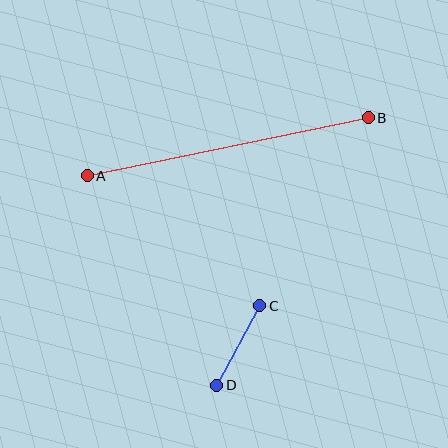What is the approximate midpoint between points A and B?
The midpoint is at approximately (228, 147) pixels.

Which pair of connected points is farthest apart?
Points A and B are farthest apart.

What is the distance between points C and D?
The distance is approximately 90 pixels.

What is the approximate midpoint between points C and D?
The midpoint is at approximately (238, 346) pixels.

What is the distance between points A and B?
The distance is approximately 287 pixels.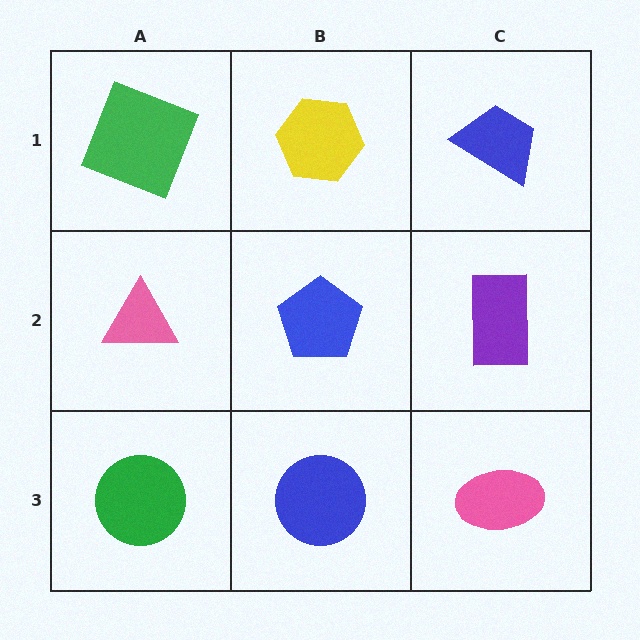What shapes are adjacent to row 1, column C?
A purple rectangle (row 2, column C), a yellow hexagon (row 1, column B).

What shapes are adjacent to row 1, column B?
A blue pentagon (row 2, column B), a green square (row 1, column A), a blue trapezoid (row 1, column C).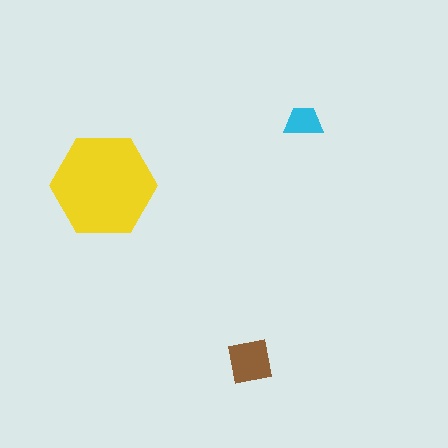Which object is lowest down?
The brown square is bottommost.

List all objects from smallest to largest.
The cyan trapezoid, the brown square, the yellow hexagon.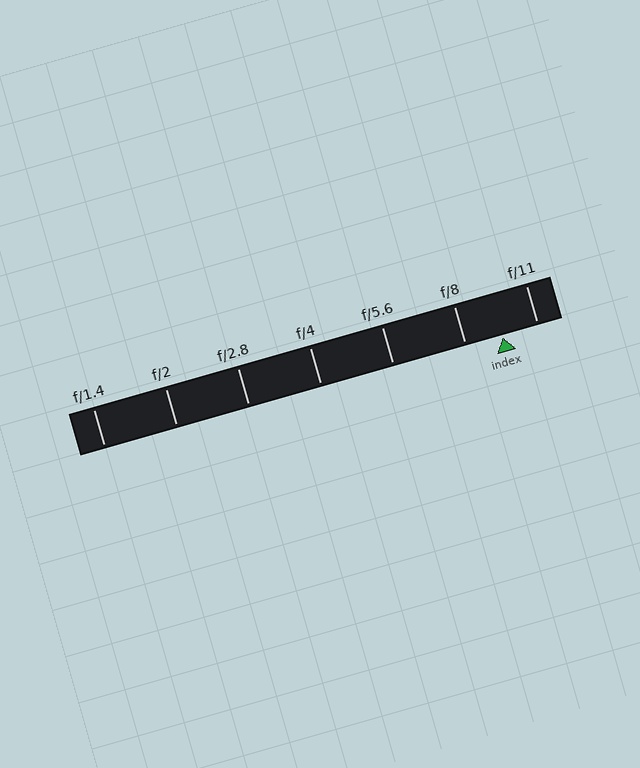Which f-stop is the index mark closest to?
The index mark is closest to f/11.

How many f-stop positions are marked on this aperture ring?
There are 7 f-stop positions marked.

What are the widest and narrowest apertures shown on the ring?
The widest aperture shown is f/1.4 and the narrowest is f/11.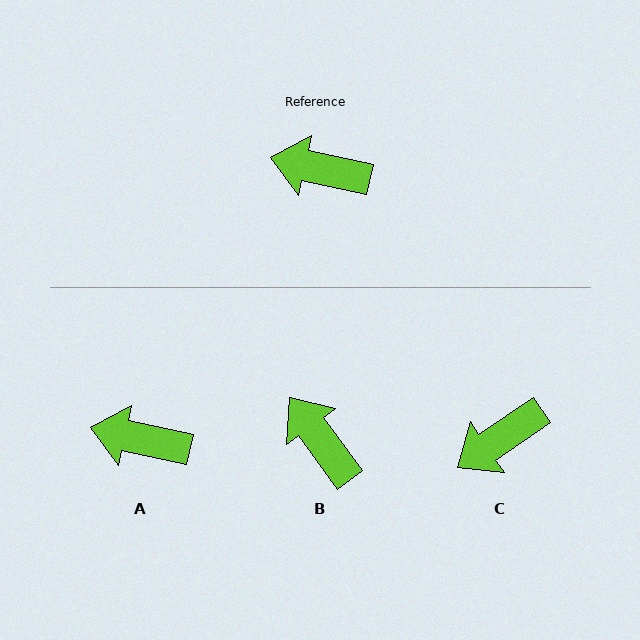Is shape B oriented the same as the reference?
No, it is off by about 41 degrees.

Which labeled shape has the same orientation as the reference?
A.